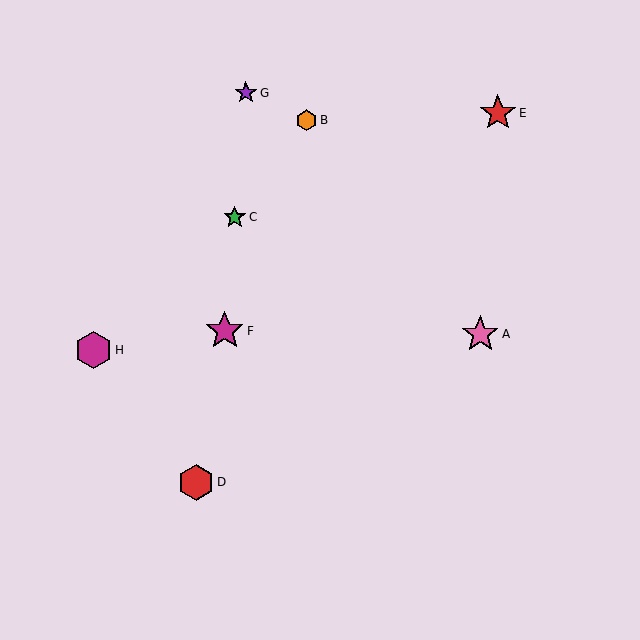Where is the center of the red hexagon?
The center of the red hexagon is at (196, 482).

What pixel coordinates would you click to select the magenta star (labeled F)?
Click at (225, 331) to select the magenta star F.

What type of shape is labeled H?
Shape H is a magenta hexagon.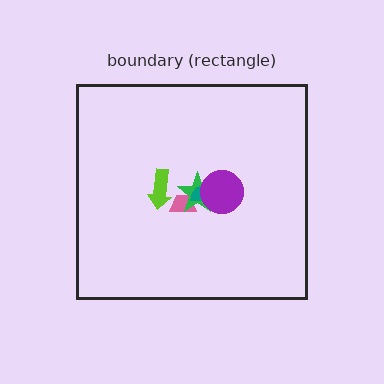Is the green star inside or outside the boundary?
Inside.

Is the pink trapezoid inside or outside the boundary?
Inside.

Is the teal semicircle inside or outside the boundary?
Inside.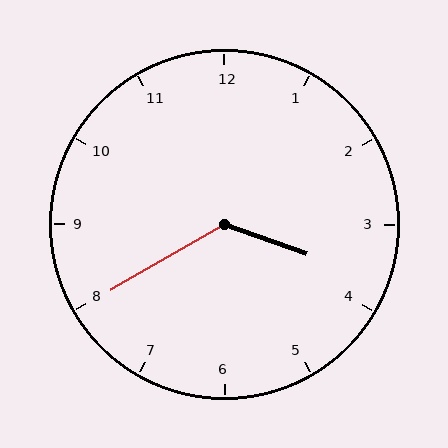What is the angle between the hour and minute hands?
Approximately 130 degrees.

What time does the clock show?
3:40.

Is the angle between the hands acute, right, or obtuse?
It is obtuse.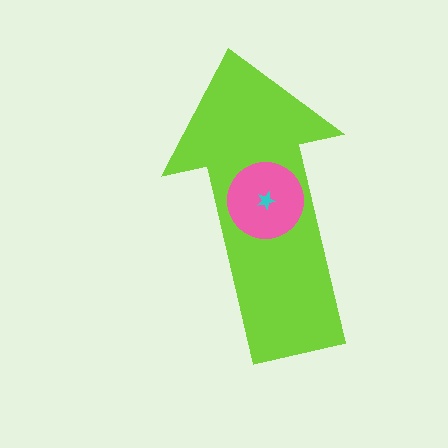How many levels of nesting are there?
3.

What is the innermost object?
The cyan star.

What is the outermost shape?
The lime arrow.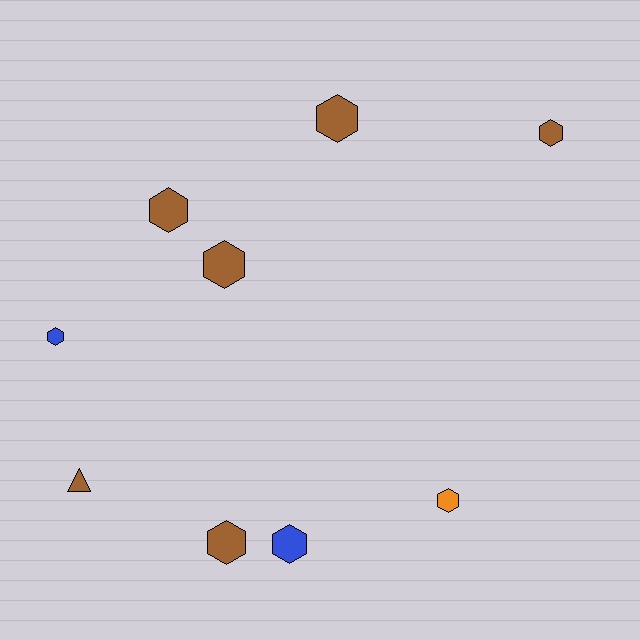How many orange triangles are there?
There are no orange triangles.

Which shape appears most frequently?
Hexagon, with 8 objects.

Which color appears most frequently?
Brown, with 6 objects.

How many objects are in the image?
There are 9 objects.